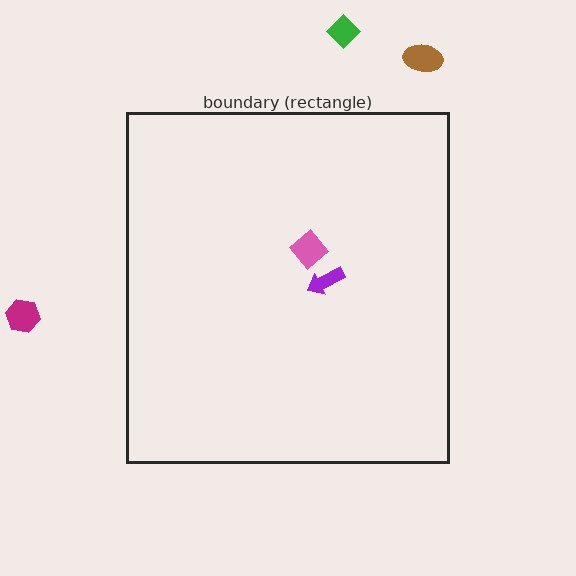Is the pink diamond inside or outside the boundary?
Inside.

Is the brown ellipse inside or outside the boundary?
Outside.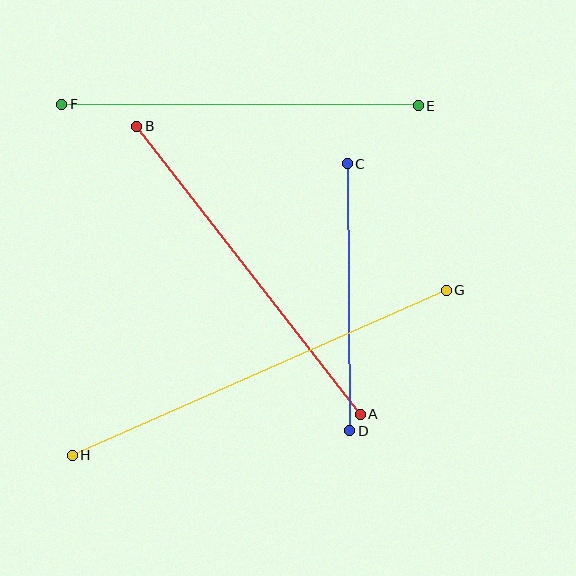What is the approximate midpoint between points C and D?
The midpoint is at approximately (348, 297) pixels.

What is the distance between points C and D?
The distance is approximately 267 pixels.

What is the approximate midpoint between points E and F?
The midpoint is at approximately (240, 105) pixels.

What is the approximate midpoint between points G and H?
The midpoint is at approximately (259, 373) pixels.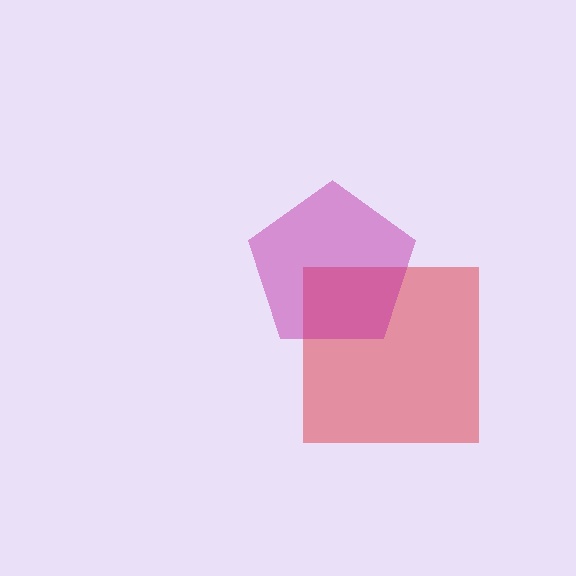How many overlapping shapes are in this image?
There are 2 overlapping shapes in the image.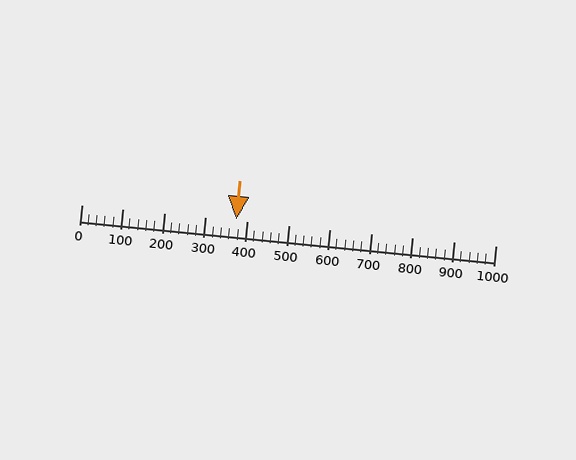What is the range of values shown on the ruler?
The ruler shows values from 0 to 1000.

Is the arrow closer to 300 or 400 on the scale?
The arrow is closer to 400.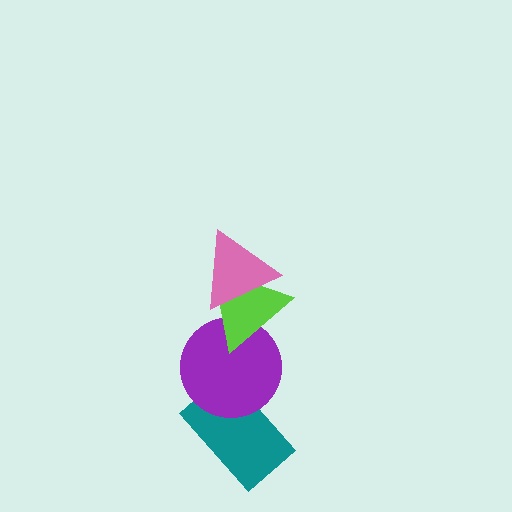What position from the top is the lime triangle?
The lime triangle is 2nd from the top.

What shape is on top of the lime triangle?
The pink triangle is on top of the lime triangle.